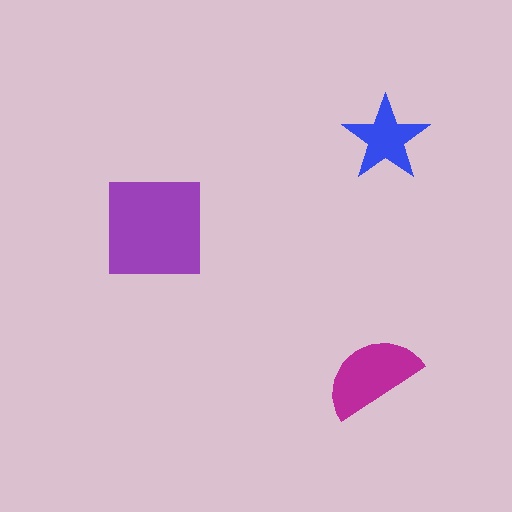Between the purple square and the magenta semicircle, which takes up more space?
The purple square.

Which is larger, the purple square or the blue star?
The purple square.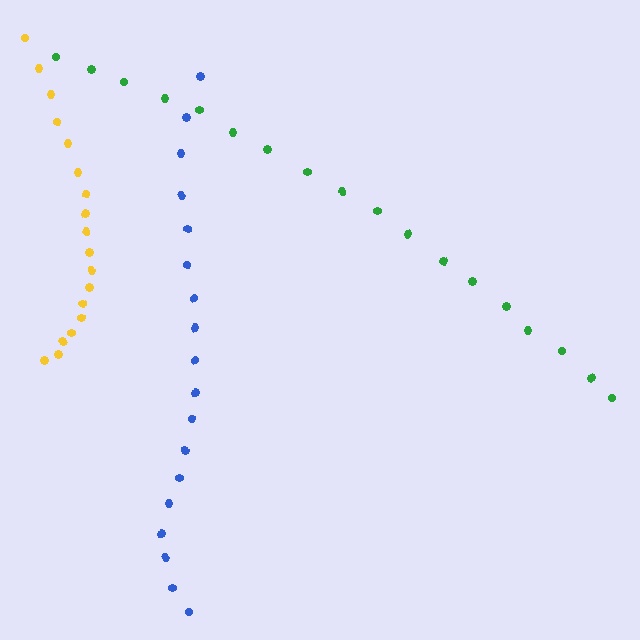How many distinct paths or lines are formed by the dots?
There are 3 distinct paths.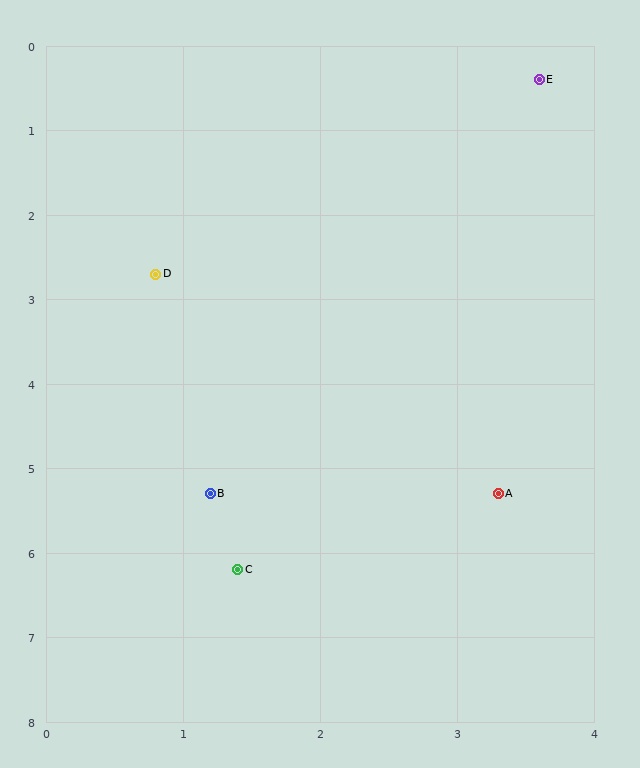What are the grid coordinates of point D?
Point D is at approximately (0.8, 2.7).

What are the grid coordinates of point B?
Point B is at approximately (1.2, 5.3).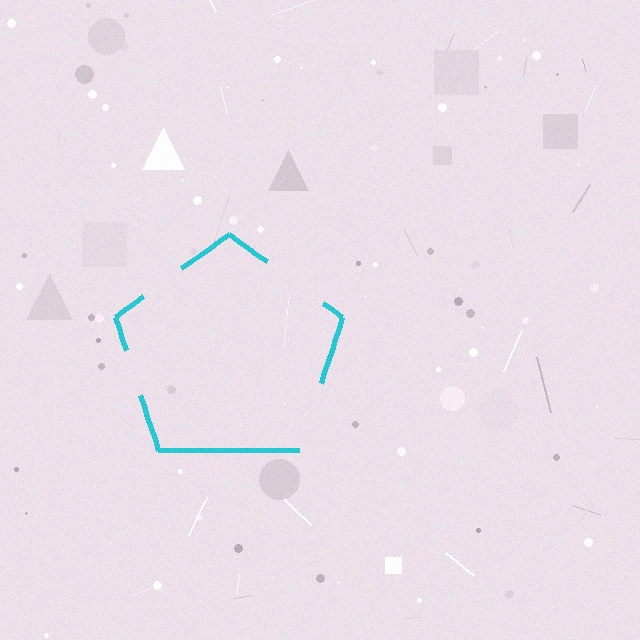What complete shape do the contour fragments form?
The contour fragments form a pentagon.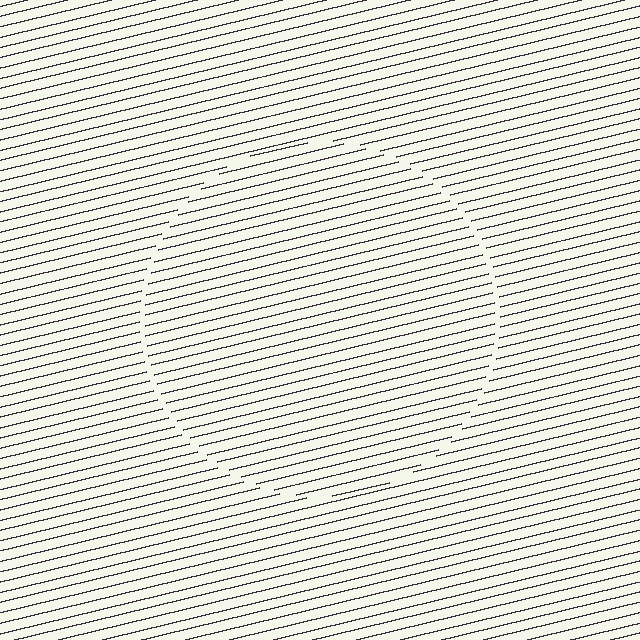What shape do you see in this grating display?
An illusory circle. The interior of the shape contains the same grating, shifted by half a period — the contour is defined by the phase discontinuity where line-ends from the inner and outer gratings abut.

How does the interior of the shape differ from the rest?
The interior of the shape contains the same grating, shifted by half a period — the contour is defined by the phase discontinuity where line-ends from the inner and outer gratings abut.